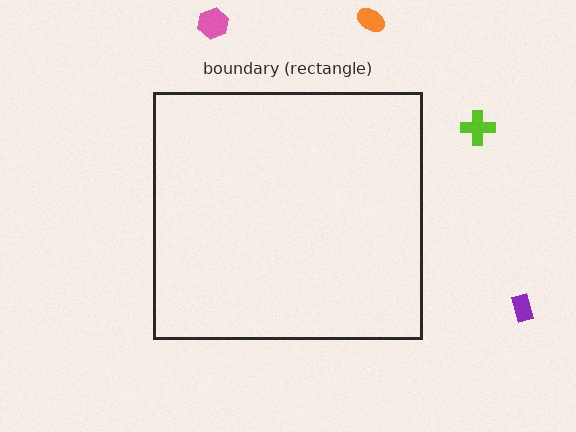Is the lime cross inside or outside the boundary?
Outside.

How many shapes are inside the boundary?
0 inside, 4 outside.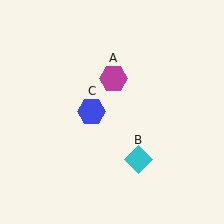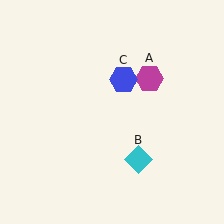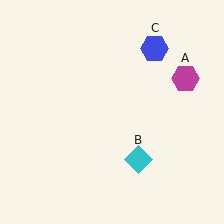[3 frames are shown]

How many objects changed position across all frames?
2 objects changed position: magenta hexagon (object A), blue hexagon (object C).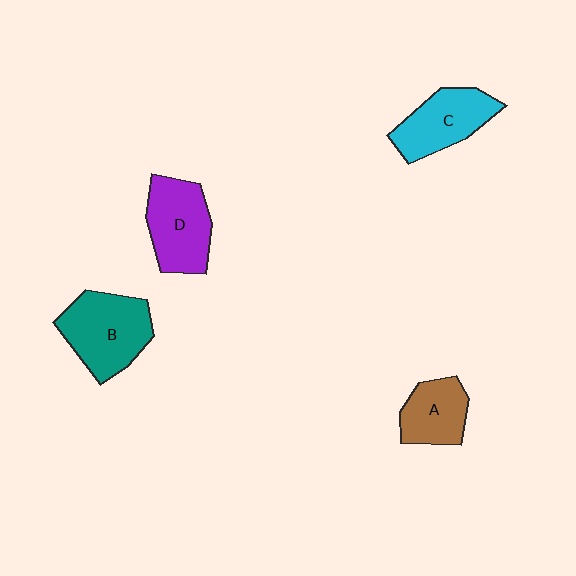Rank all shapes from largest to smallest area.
From largest to smallest: B (teal), D (purple), C (cyan), A (brown).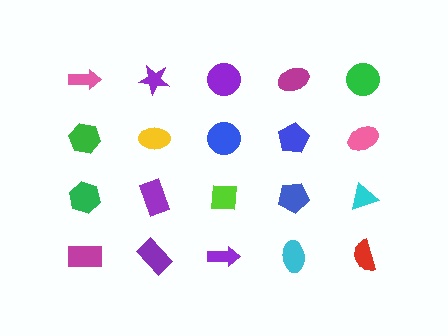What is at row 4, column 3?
A purple arrow.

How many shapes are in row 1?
5 shapes.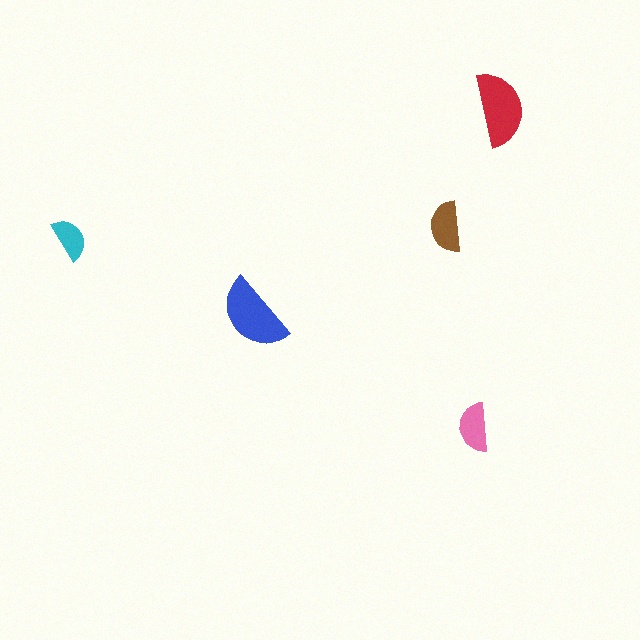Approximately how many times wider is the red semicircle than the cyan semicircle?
About 1.5 times wider.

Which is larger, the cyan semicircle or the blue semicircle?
The blue one.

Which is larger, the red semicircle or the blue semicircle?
The blue one.